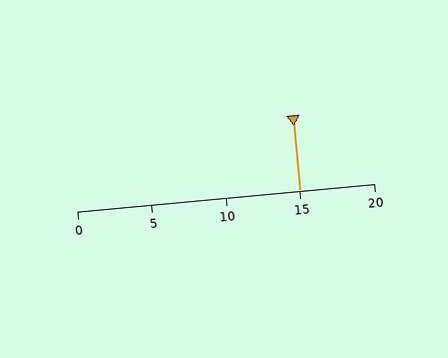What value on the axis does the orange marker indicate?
The marker indicates approximately 15.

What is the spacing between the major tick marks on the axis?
The major ticks are spaced 5 apart.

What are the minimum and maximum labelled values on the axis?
The axis runs from 0 to 20.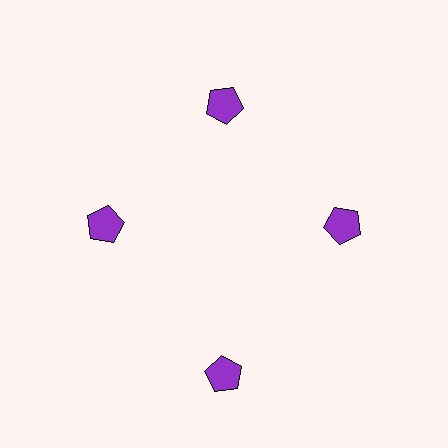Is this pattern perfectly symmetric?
No. The 4 purple pentagons are arranged in a ring, but one element near the 6 o'clock position is pushed outward from the center, breaking the 4-fold rotational symmetry.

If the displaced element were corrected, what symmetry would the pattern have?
It would have 4-fold rotational symmetry — the pattern would map onto itself every 90 degrees.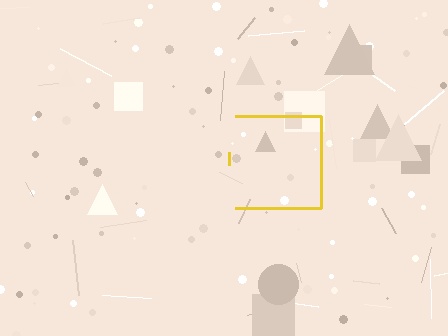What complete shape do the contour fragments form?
The contour fragments form a square.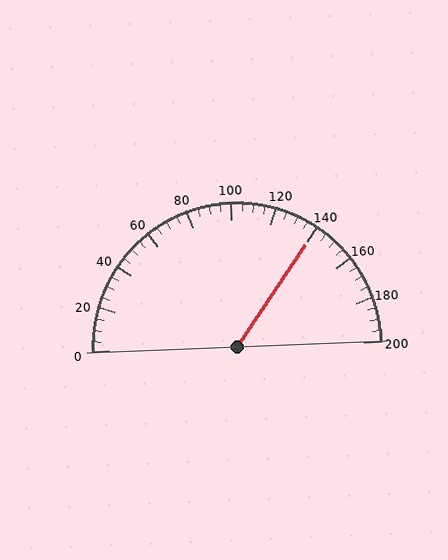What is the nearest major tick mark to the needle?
The nearest major tick mark is 140.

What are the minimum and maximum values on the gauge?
The gauge ranges from 0 to 200.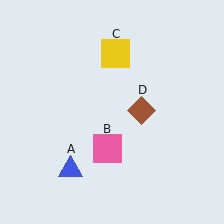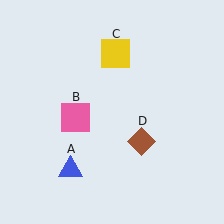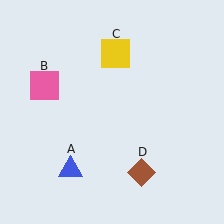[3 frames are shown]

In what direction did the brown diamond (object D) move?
The brown diamond (object D) moved down.